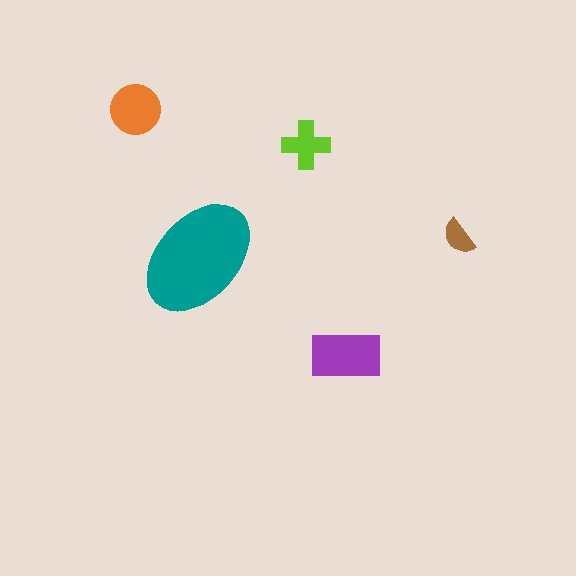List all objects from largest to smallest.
The teal ellipse, the purple rectangle, the orange circle, the lime cross, the brown semicircle.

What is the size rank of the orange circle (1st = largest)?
3rd.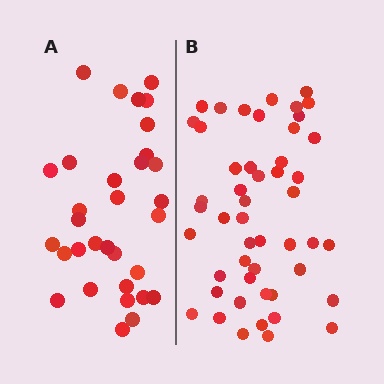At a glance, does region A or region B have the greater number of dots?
Region B (the right region) has more dots.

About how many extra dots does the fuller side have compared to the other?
Region B has approximately 15 more dots than region A.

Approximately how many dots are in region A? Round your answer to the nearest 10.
About 30 dots. (The exact count is 32, which rounds to 30.)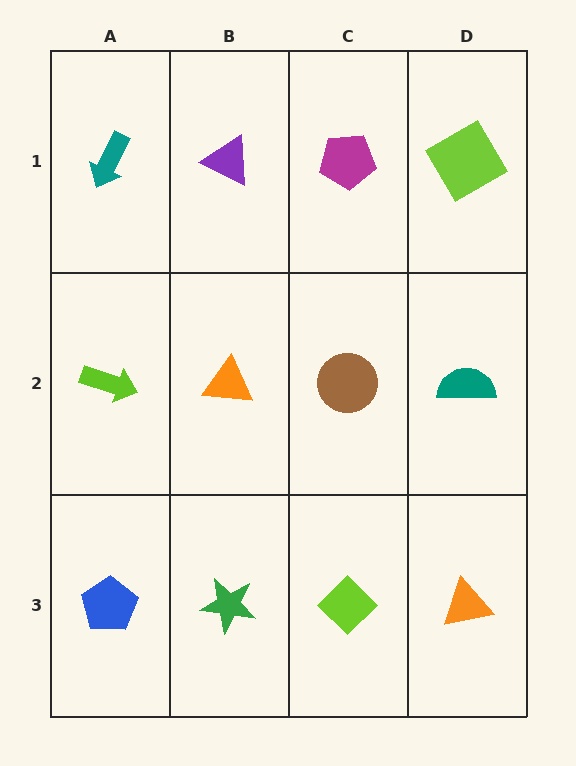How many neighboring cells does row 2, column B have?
4.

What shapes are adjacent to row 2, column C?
A magenta pentagon (row 1, column C), a lime diamond (row 3, column C), an orange triangle (row 2, column B), a teal semicircle (row 2, column D).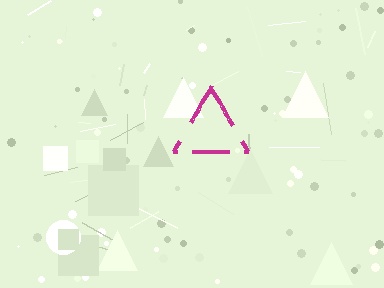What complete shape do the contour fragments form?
The contour fragments form a triangle.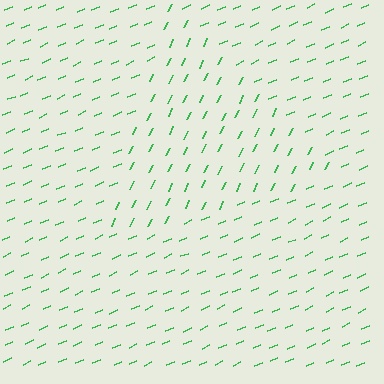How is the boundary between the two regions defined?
The boundary is defined purely by a change in line orientation (approximately 40 degrees difference). All lines are the same color and thickness.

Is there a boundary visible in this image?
Yes, there is a texture boundary formed by a change in line orientation.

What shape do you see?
I see a triangle.